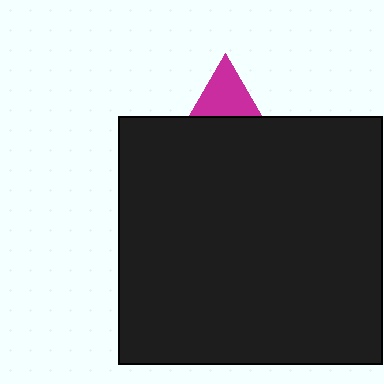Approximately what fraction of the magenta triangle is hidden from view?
Roughly 70% of the magenta triangle is hidden behind the black rectangle.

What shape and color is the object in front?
The object in front is a black rectangle.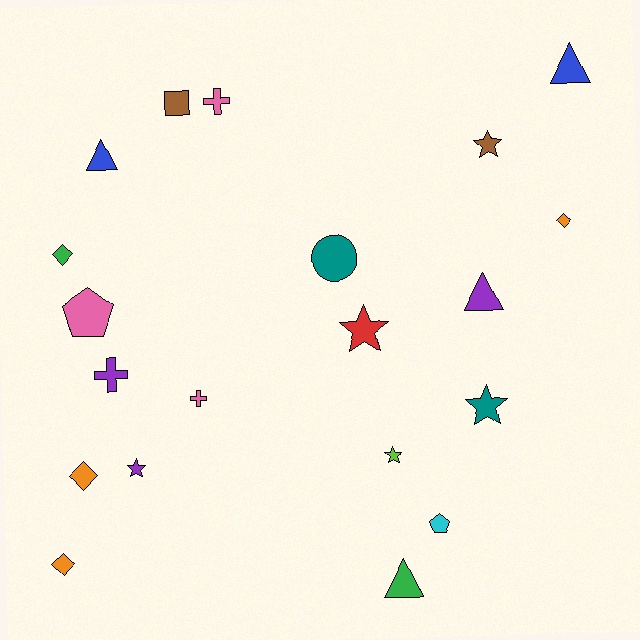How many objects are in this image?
There are 20 objects.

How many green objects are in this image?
There are 2 green objects.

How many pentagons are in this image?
There are 2 pentagons.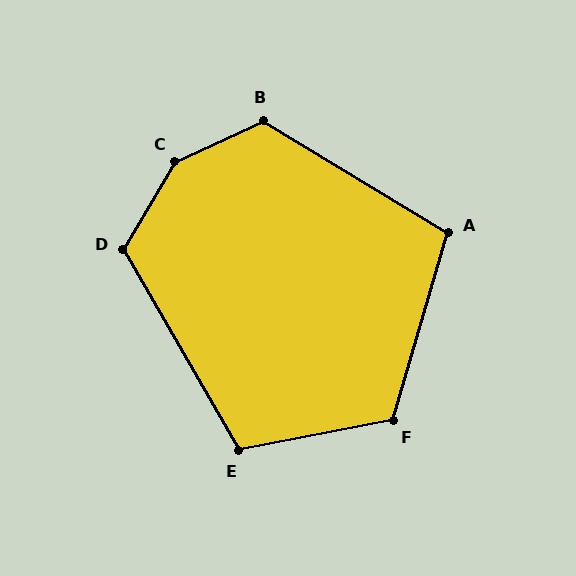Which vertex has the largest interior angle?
C, at approximately 146 degrees.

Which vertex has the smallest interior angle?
A, at approximately 105 degrees.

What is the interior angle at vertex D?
Approximately 119 degrees (obtuse).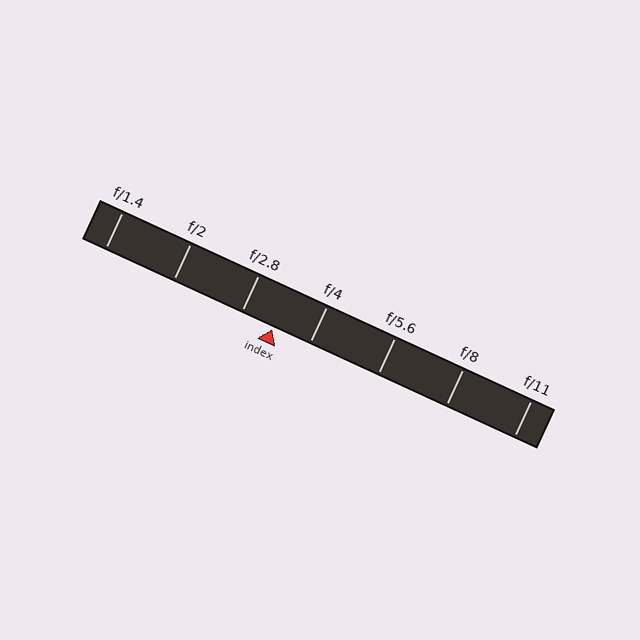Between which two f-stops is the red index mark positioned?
The index mark is between f/2.8 and f/4.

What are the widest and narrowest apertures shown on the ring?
The widest aperture shown is f/1.4 and the narrowest is f/11.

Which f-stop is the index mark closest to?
The index mark is closest to f/2.8.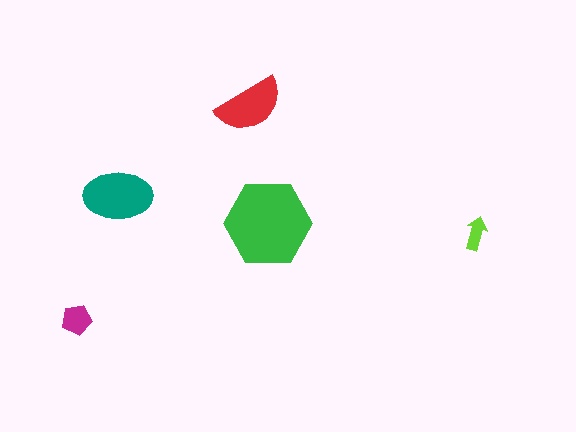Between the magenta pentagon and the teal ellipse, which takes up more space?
The teal ellipse.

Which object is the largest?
The green hexagon.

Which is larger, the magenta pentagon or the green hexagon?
The green hexagon.